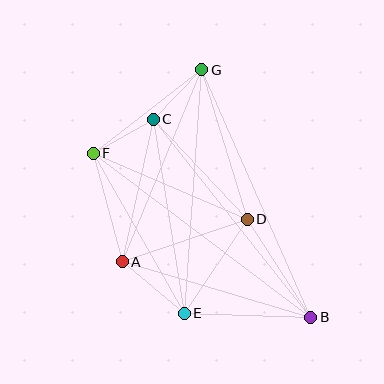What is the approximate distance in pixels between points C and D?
The distance between C and D is approximately 137 pixels.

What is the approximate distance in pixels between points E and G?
The distance between E and G is approximately 244 pixels.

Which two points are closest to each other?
Points C and F are closest to each other.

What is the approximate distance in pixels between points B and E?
The distance between B and E is approximately 127 pixels.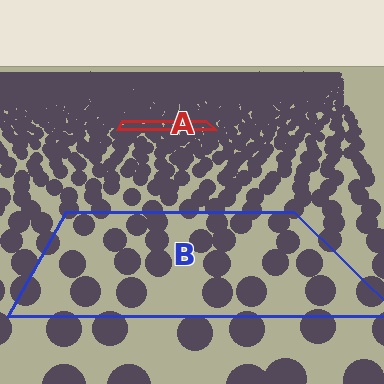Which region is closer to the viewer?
Region B is closer. The texture elements there are larger and more spread out.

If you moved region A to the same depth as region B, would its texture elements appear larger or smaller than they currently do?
They would appear larger. At a closer depth, the same texture elements are projected at a bigger on-screen size.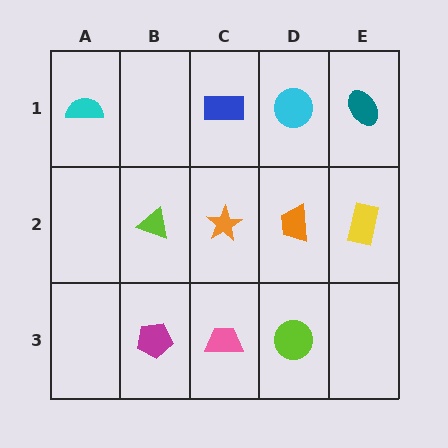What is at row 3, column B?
A magenta pentagon.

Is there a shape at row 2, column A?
No, that cell is empty.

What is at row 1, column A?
A cyan semicircle.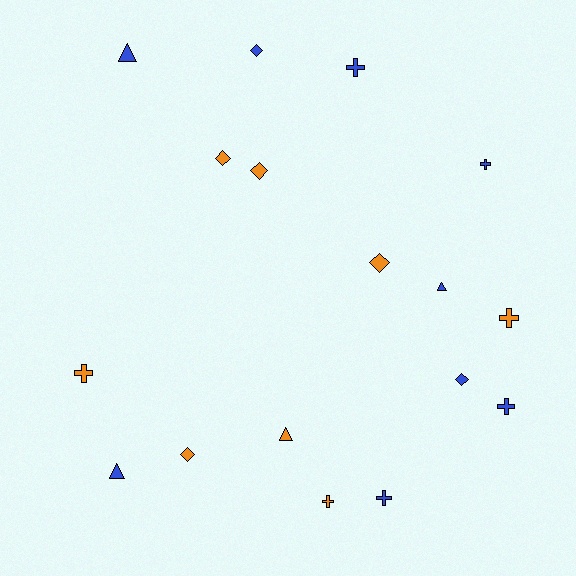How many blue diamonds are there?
There are 2 blue diamonds.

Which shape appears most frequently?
Cross, with 7 objects.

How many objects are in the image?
There are 17 objects.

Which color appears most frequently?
Blue, with 9 objects.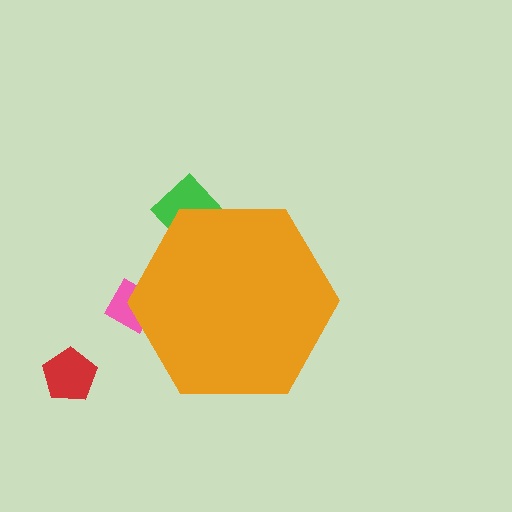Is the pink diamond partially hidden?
Yes, the pink diamond is partially hidden behind the orange hexagon.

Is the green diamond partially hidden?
Yes, the green diamond is partially hidden behind the orange hexagon.